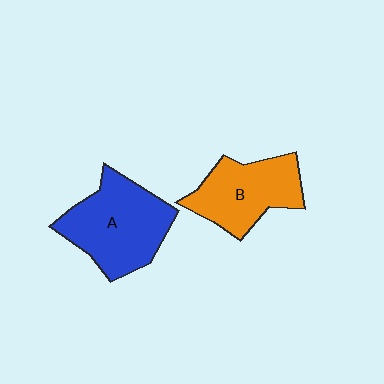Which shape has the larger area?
Shape A (blue).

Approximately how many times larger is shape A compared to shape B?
Approximately 1.2 times.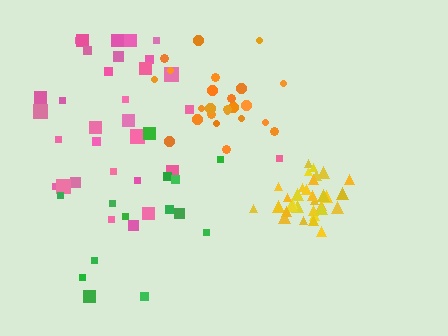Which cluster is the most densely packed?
Yellow.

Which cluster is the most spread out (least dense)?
Green.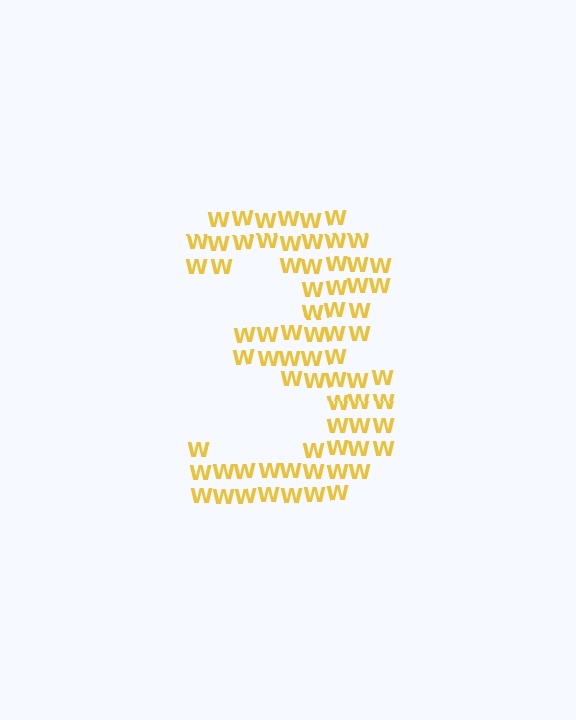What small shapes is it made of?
It is made of small letter W's.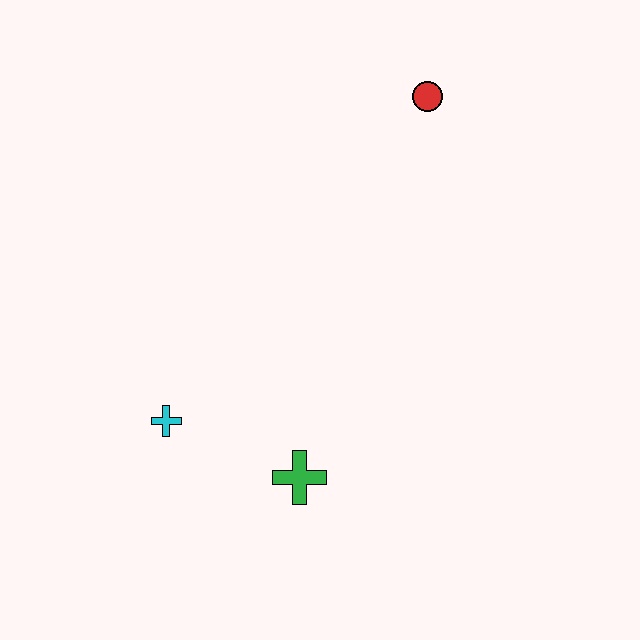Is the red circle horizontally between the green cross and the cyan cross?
No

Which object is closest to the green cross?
The cyan cross is closest to the green cross.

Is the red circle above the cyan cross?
Yes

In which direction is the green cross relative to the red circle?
The green cross is below the red circle.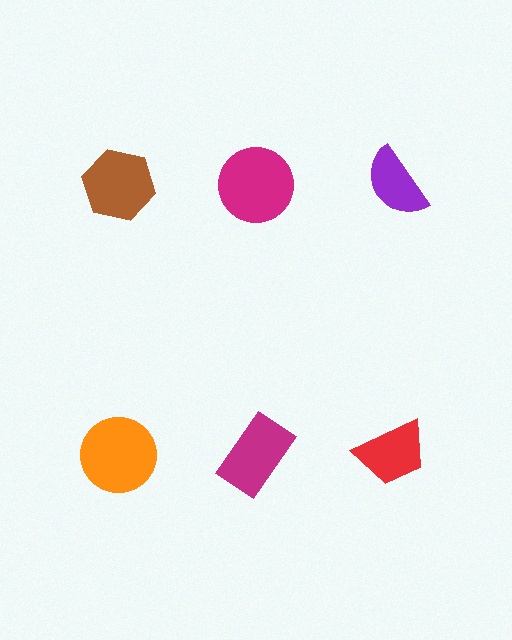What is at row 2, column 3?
A red trapezoid.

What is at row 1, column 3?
A purple semicircle.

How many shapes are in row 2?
3 shapes.